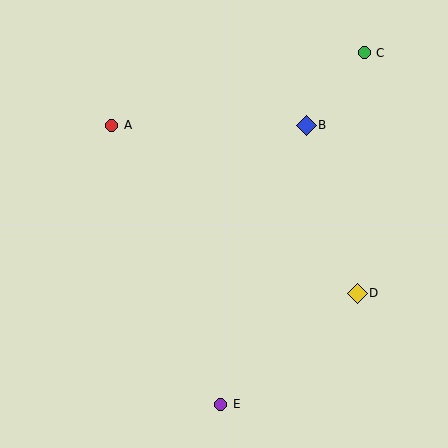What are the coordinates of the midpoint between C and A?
The midpoint between C and A is at (238, 89).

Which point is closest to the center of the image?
Point B at (306, 125) is closest to the center.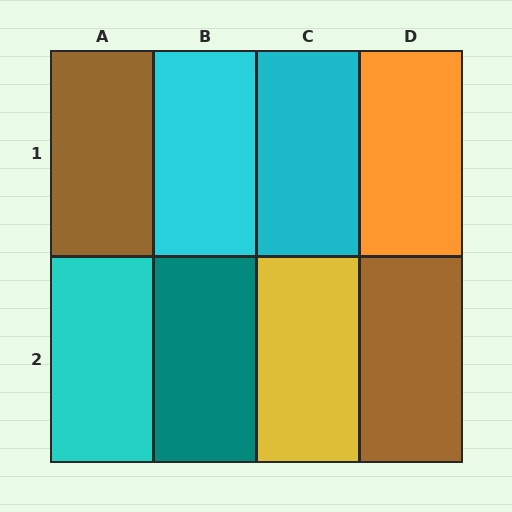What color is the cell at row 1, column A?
Brown.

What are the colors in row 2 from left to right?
Cyan, teal, yellow, brown.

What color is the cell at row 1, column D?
Orange.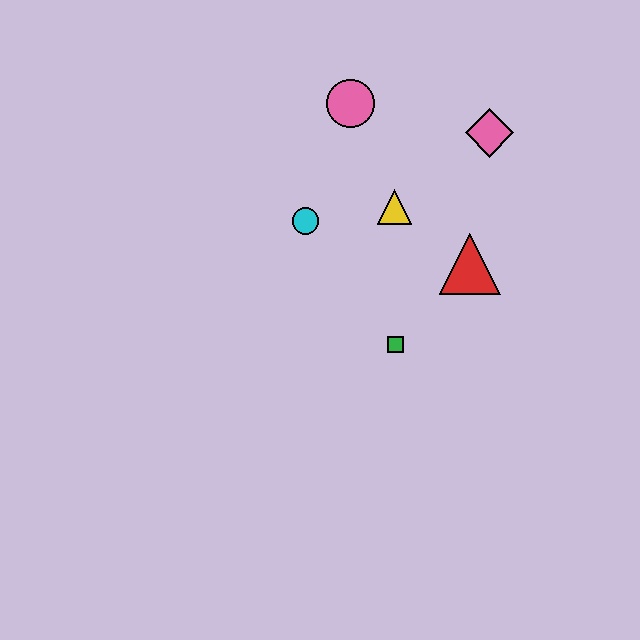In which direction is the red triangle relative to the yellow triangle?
The red triangle is to the right of the yellow triangle.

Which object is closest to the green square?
The red triangle is closest to the green square.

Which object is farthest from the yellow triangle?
The green square is farthest from the yellow triangle.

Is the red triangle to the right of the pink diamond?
No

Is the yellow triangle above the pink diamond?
No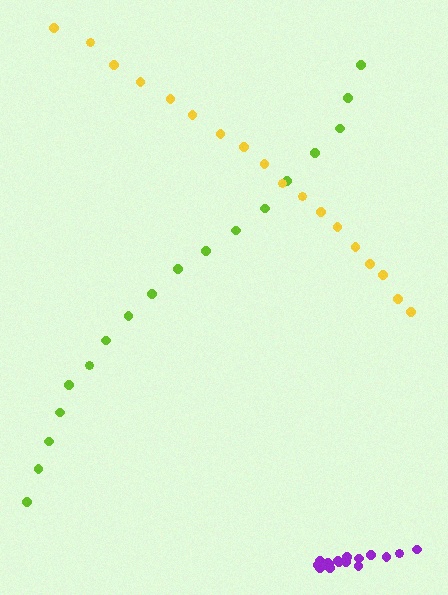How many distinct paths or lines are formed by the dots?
There are 3 distinct paths.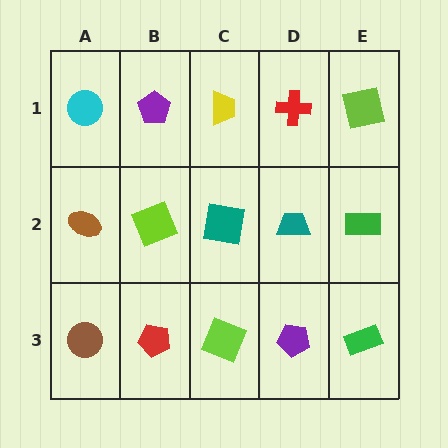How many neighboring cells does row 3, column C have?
3.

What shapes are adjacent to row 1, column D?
A teal trapezoid (row 2, column D), a yellow trapezoid (row 1, column C), a lime square (row 1, column E).